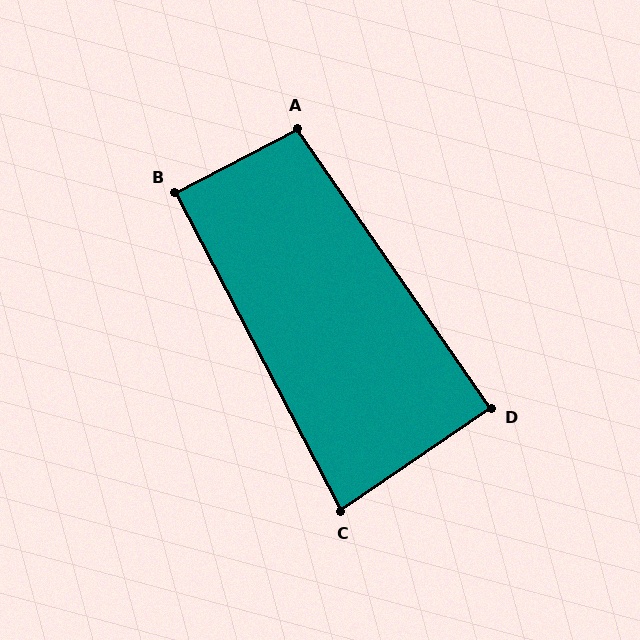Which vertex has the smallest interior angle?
C, at approximately 83 degrees.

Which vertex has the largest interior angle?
A, at approximately 97 degrees.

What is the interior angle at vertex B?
Approximately 90 degrees (approximately right).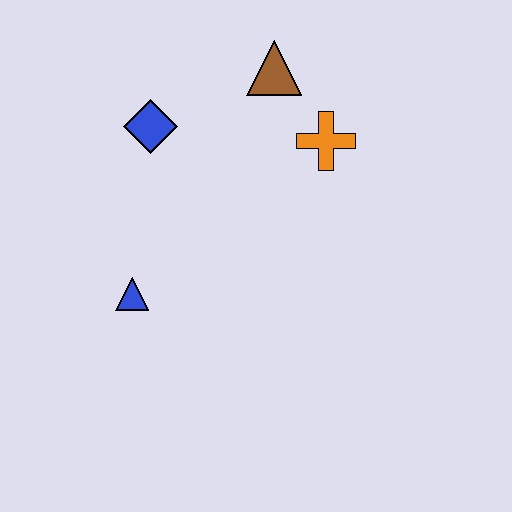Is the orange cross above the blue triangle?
Yes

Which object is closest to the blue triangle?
The blue diamond is closest to the blue triangle.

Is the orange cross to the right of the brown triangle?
Yes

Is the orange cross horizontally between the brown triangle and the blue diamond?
No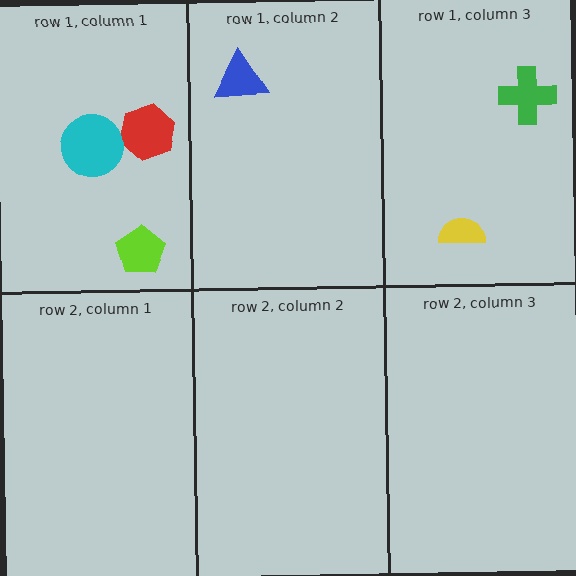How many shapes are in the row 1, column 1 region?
3.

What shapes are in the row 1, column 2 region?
The blue triangle.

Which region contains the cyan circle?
The row 1, column 1 region.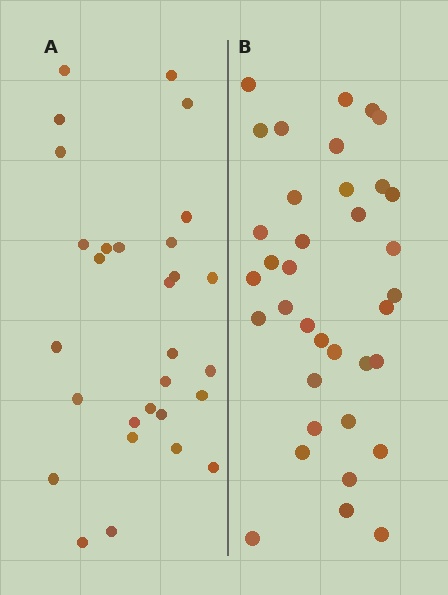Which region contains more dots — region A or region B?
Region B (the right region) has more dots.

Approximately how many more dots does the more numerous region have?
Region B has roughly 8 or so more dots than region A.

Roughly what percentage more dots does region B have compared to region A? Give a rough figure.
About 25% more.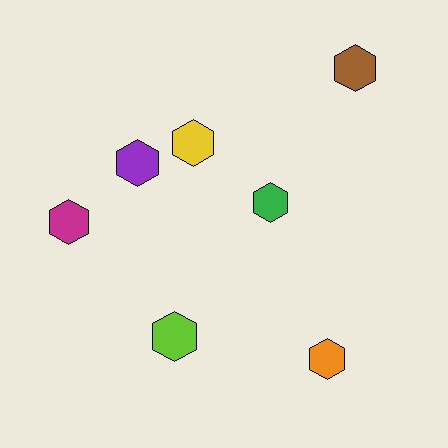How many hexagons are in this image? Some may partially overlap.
There are 7 hexagons.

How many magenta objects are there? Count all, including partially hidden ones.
There is 1 magenta object.